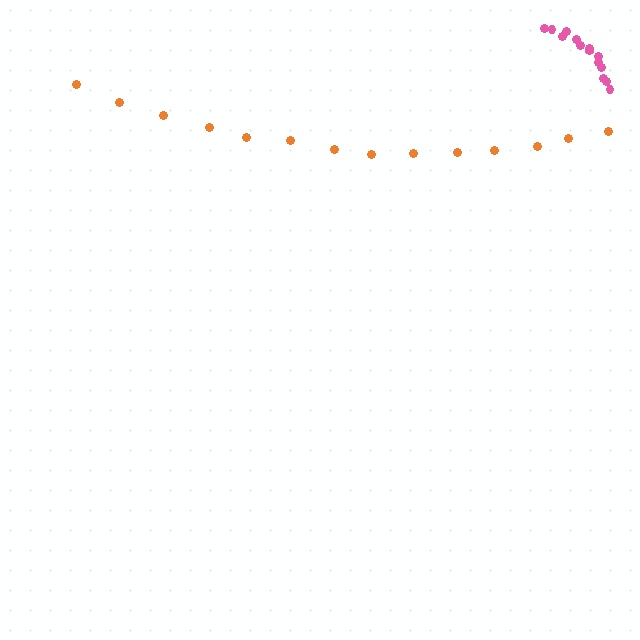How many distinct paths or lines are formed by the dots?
There are 2 distinct paths.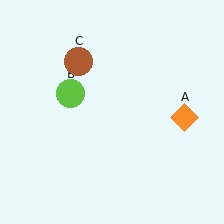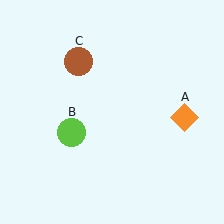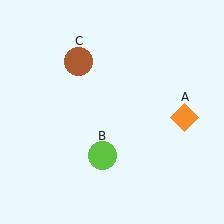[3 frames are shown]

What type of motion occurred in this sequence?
The lime circle (object B) rotated counterclockwise around the center of the scene.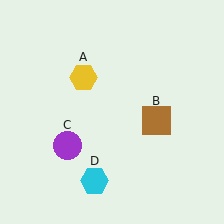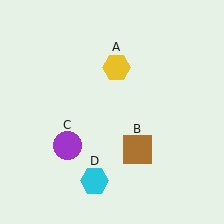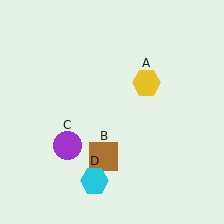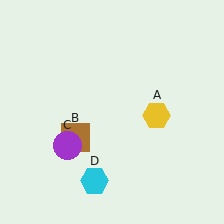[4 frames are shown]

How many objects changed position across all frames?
2 objects changed position: yellow hexagon (object A), brown square (object B).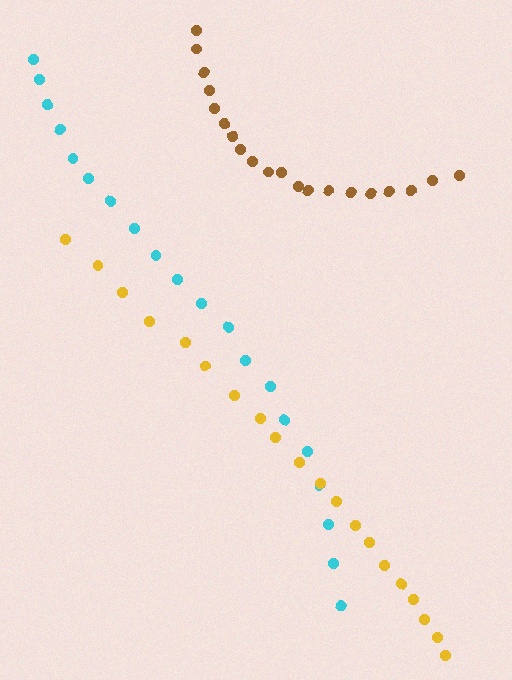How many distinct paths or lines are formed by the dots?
There are 3 distinct paths.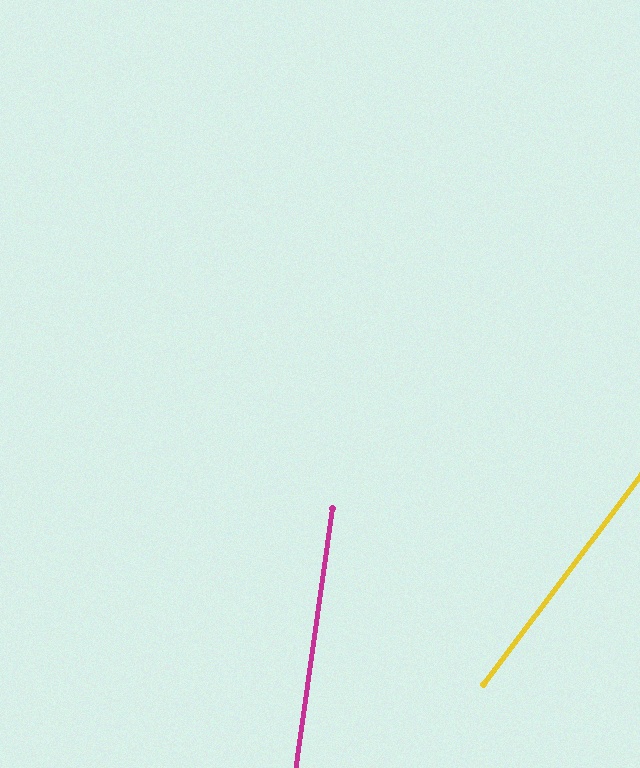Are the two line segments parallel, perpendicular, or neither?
Neither parallel nor perpendicular — they differ by about 29°.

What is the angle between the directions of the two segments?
Approximately 29 degrees.